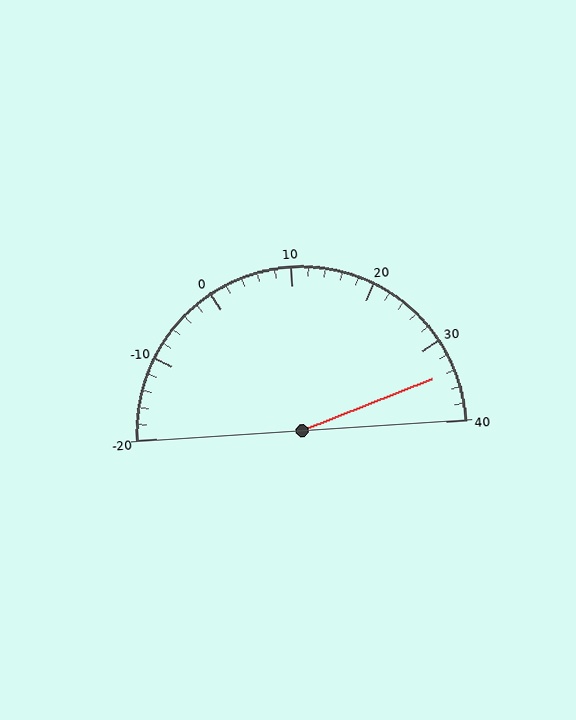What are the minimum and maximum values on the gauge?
The gauge ranges from -20 to 40.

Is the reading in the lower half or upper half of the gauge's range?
The reading is in the upper half of the range (-20 to 40).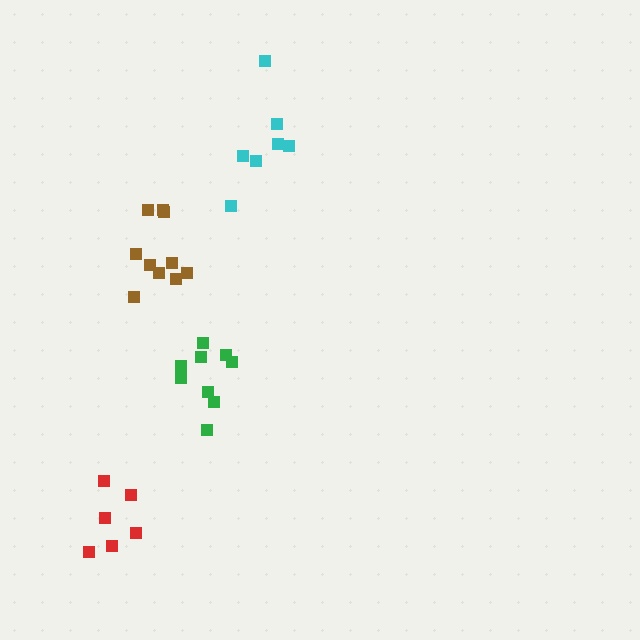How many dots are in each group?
Group 1: 6 dots, Group 2: 10 dots, Group 3: 7 dots, Group 4: 9 dots (32 total).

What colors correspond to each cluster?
The clusters are colored: red, brown, cyan, green.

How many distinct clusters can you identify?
There are 4 distinct clusters.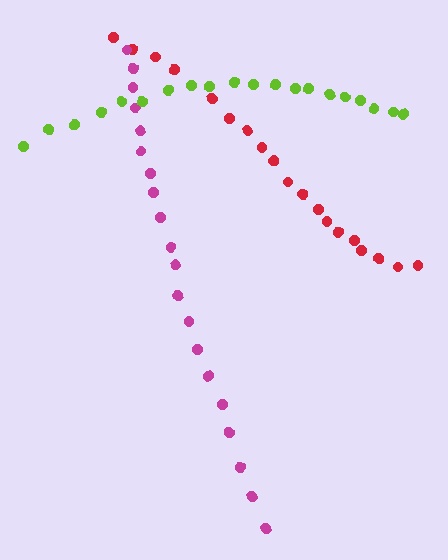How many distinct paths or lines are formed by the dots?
There are 3 distinct paths.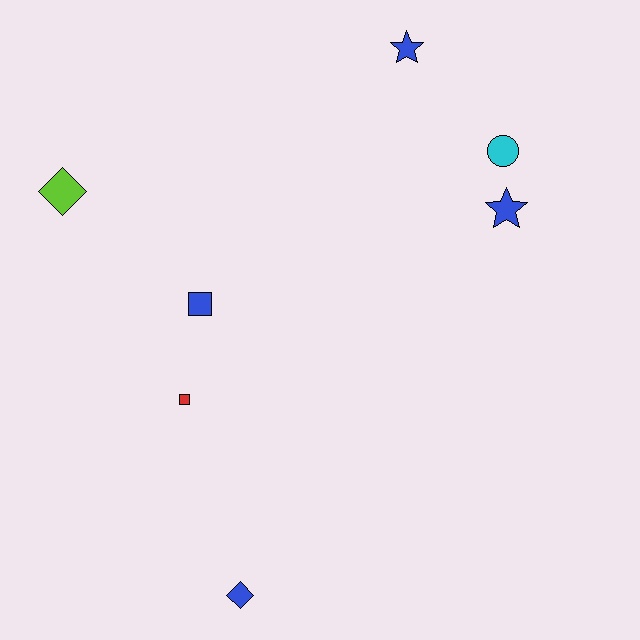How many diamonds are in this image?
There are 2 diamonds.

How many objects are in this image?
There are 7 objects.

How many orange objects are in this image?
There are no orange objects.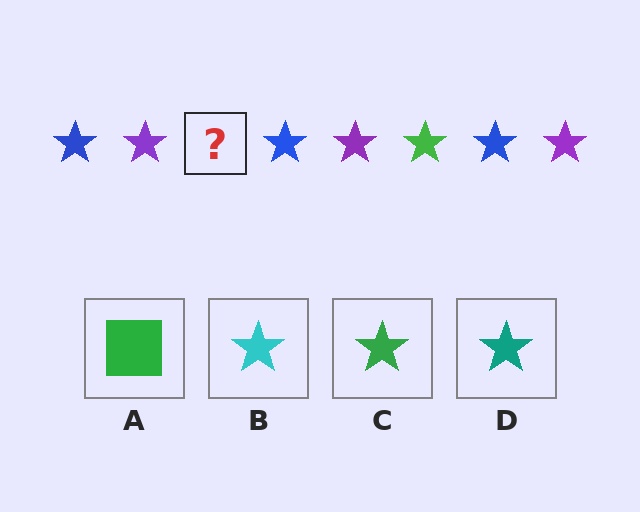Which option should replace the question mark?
Option C.